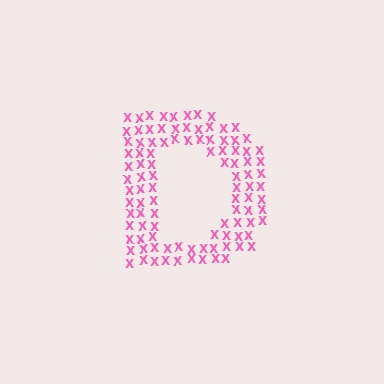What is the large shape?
The large shape is the letter D.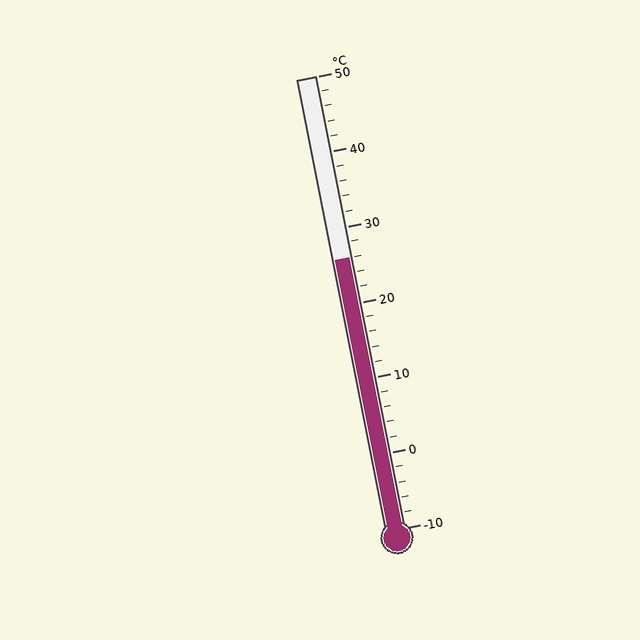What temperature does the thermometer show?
The thermometer shows approximately 26°C.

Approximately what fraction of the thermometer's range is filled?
The thermometer is filled to approximately 60% of its range.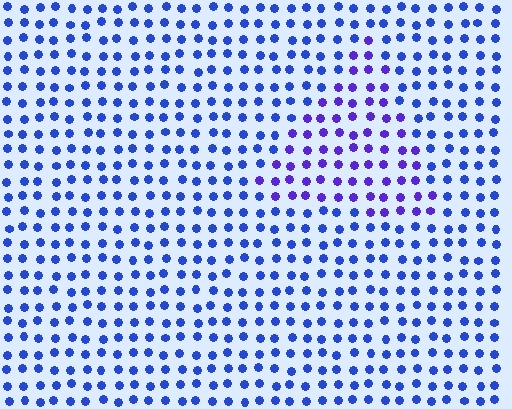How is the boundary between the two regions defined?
The boundary is defined purely by a slight shift in hue (about 30 degrees). Spacing, size, and orientation are identical on both sides.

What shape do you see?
I see a triangle.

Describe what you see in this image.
The image is filled with small blue elements in a uniform arrangement. A triangle-shaped region is visible where the elements are tinted to a slightly different hue, forming a subtle color boundary.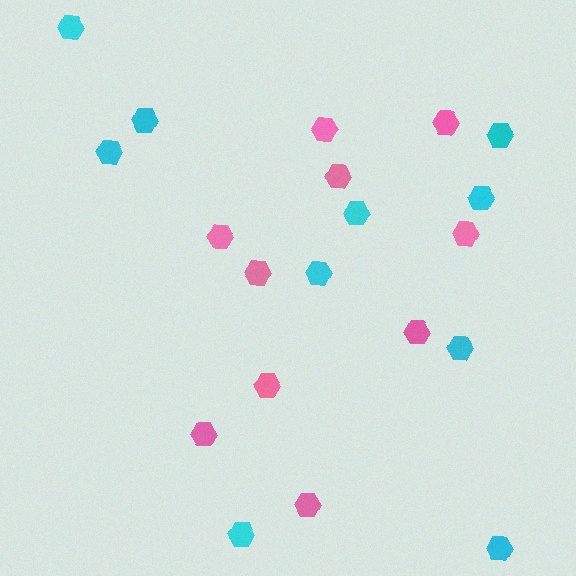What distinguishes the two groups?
There are 2 groups: one group of pink hexagons (10) and one group of cyan hexagons (10).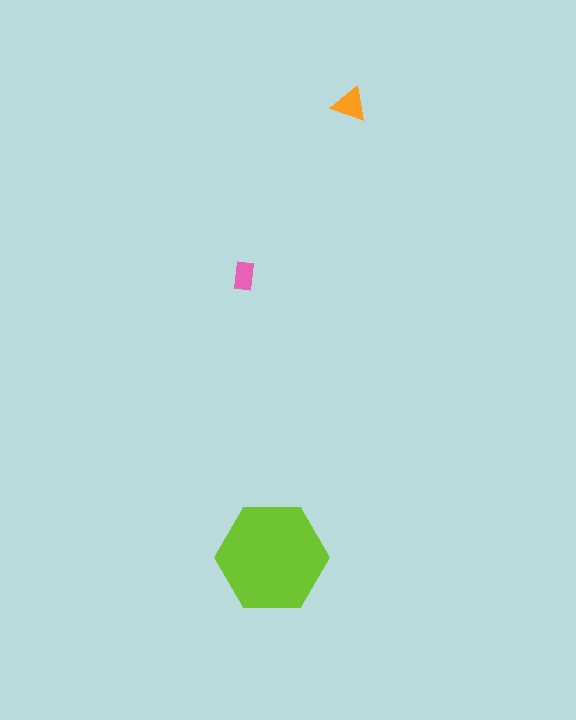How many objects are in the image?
There are 3 objects in the image.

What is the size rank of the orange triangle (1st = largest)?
2nd.